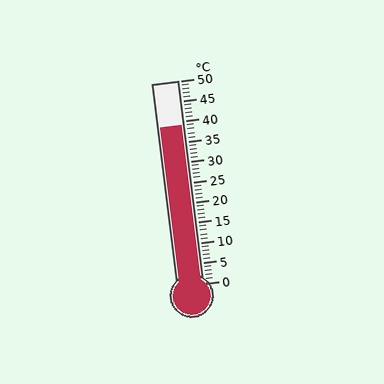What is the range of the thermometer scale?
The thermometer scale ranges from 0°C to 50°C.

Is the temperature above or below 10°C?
The temperature is above 10°C.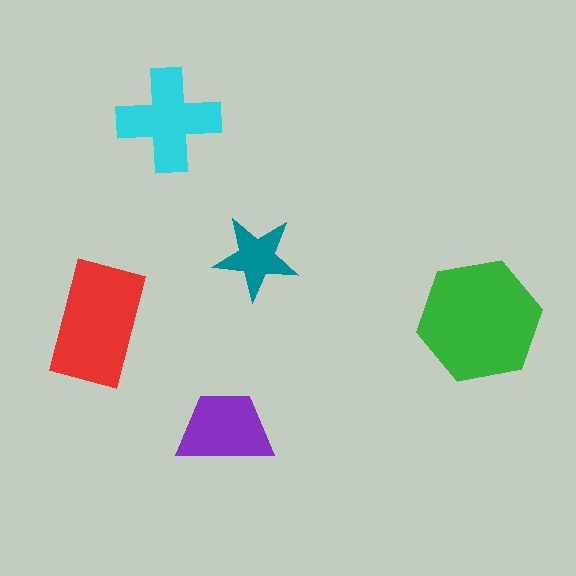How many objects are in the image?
There are 5 objects in the image.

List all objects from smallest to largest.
The teal star, the purple trapezoid, the cyan cross, the red rectangle, the green hexagon.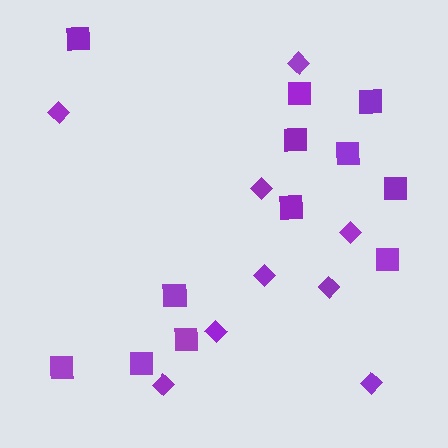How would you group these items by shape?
There are 2 groups: one group of diamonds (9) and one group of squares (12).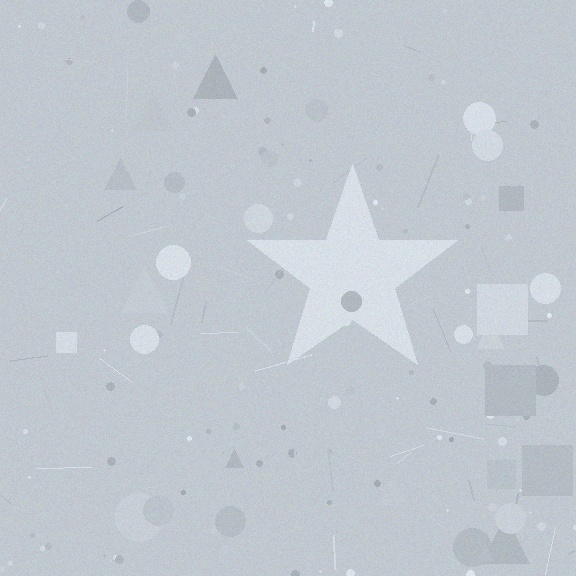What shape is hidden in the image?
A star is hidden in the image.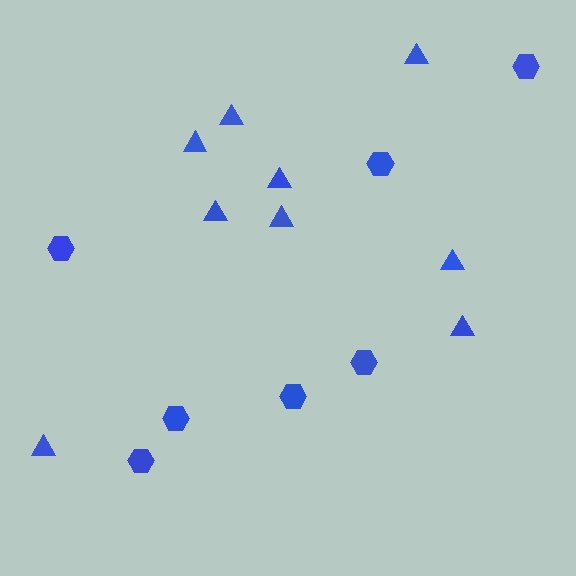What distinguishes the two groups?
There are 2 groups: one group of triangles (9) and one group of hexagons (7).